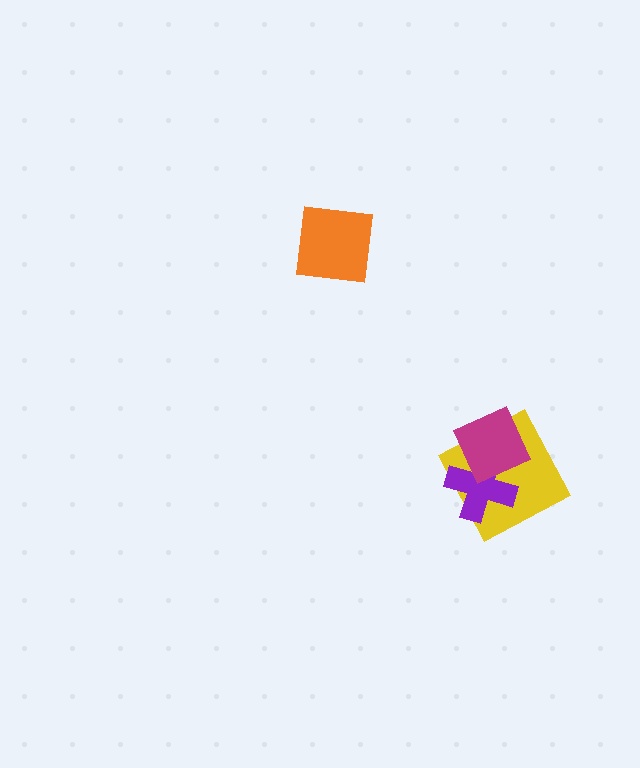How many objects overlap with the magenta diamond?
2 objects overlap with the magenta diamond.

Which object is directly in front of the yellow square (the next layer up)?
The purple cross is directly in front of the yellow square.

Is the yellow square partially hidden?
Yes, it is partially covered by another shape.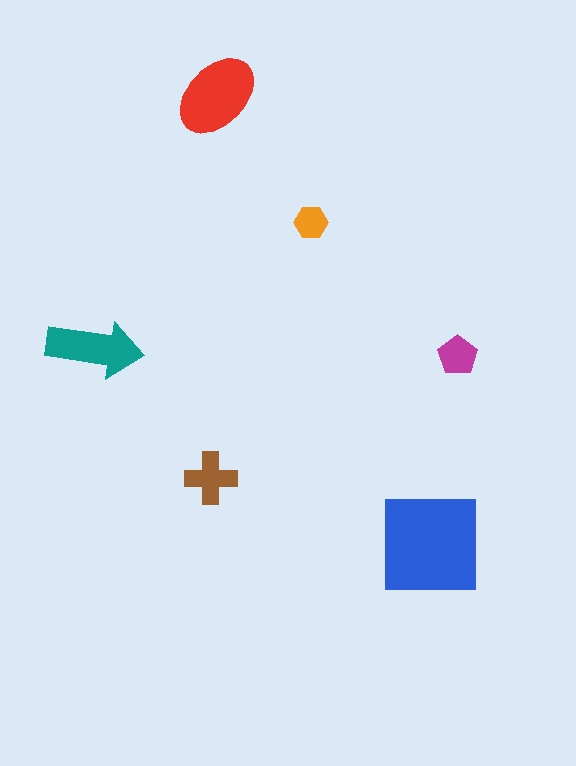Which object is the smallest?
The orange hexagon.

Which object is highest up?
The red ellipse is topmost.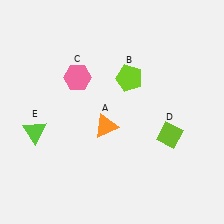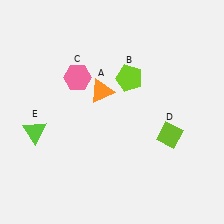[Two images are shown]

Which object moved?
The orange triangle (A) moved up.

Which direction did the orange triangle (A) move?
The orange triangle (A) moved up.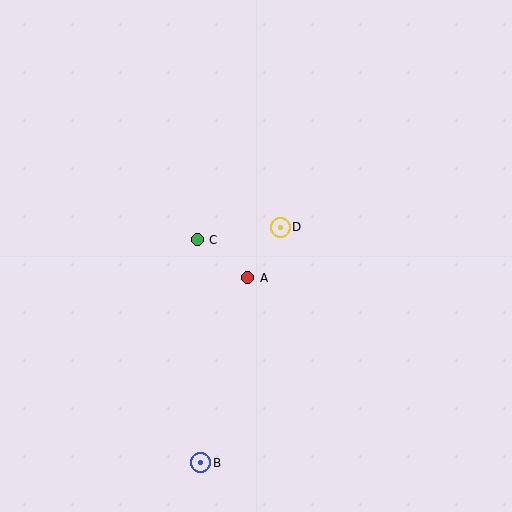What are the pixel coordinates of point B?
Point B is at (201, 463).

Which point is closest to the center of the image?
Point A at (248, 278) is closest to the center.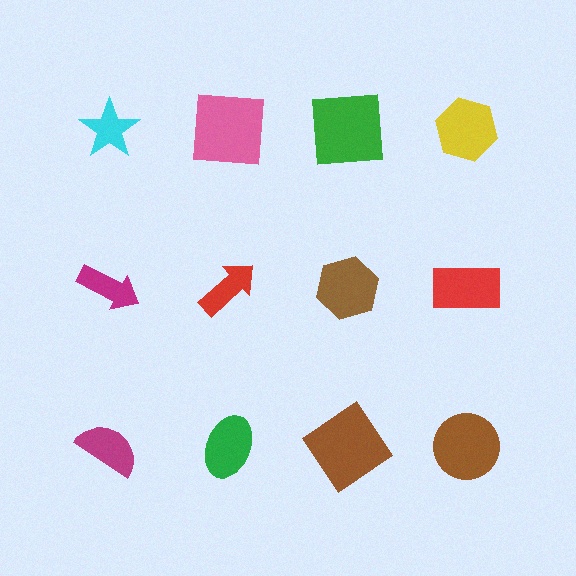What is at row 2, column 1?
A magenta arrow.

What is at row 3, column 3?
A brown diamond.